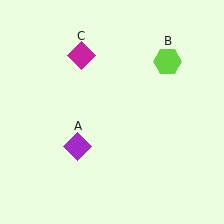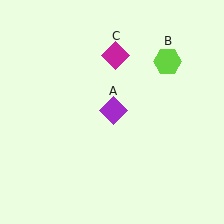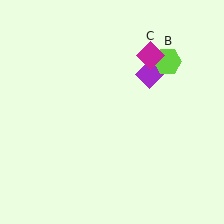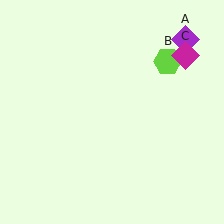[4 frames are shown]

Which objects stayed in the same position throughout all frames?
Lime hexagon (object B) remained stationary.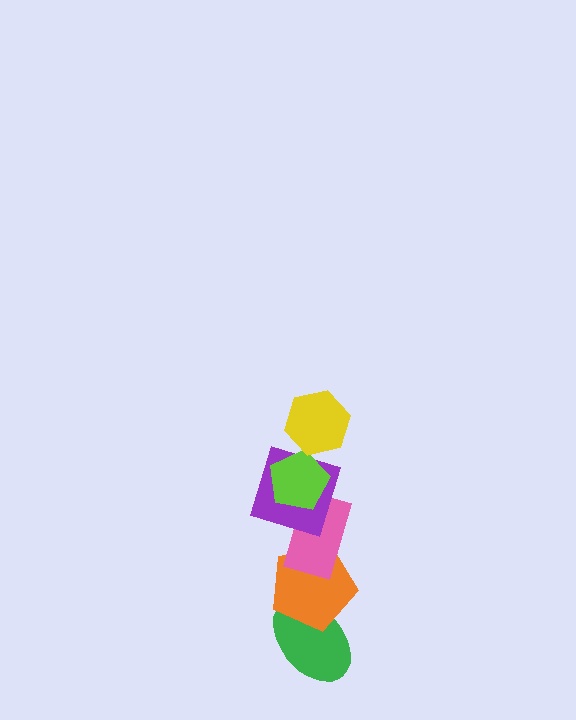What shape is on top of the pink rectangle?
The purple square is on top of the pink rectangle.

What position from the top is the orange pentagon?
The orange pentagon is 5th from the top.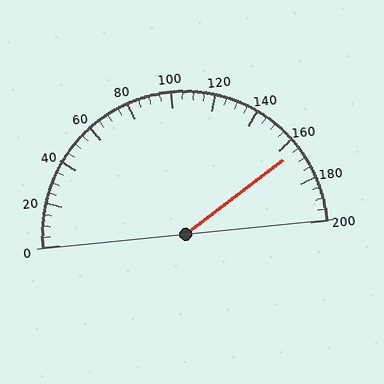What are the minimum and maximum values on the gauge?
The gauge ranges from 0 to 200.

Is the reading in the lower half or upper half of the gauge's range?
The reading is in the upper half of the range (0 to 200).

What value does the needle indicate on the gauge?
The needle indicates approximately 165.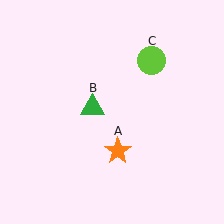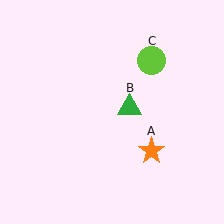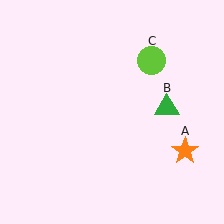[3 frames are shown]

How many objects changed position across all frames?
2 objects changed position: orange star (object A), green triangle (object B).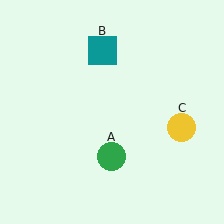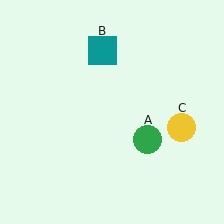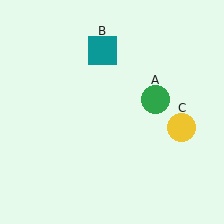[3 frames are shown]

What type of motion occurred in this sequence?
The green circle (object A) rotated counterclockwise around the center of the scene.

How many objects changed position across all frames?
1 object changed position: green circle (object A).